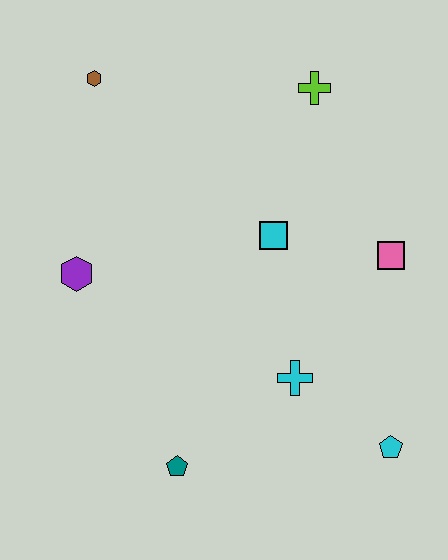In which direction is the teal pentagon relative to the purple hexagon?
The teal pentagon is below the purple hexagon.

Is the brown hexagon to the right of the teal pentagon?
No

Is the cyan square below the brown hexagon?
Yes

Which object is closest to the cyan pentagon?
The cyan cross is closest to the cyan pentagon.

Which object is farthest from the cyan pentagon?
The brown hexagon is farthest from the cyan pentagon.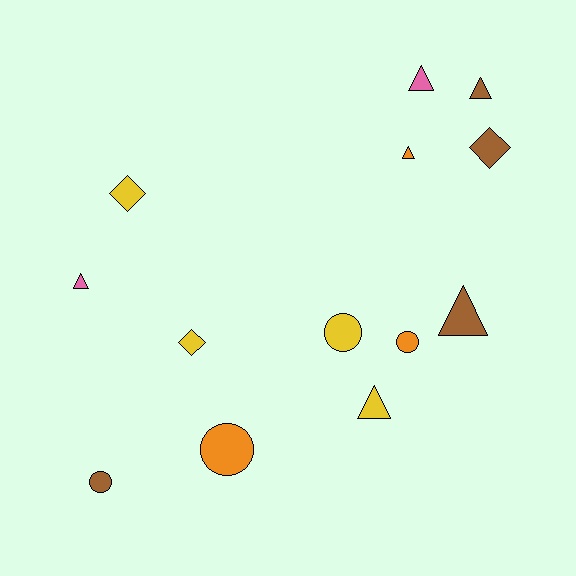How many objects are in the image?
There are 13 objects.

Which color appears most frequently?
Yellow, with 4 objects.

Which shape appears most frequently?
Triangle, with 6 objects.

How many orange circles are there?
There are 2 orange circles.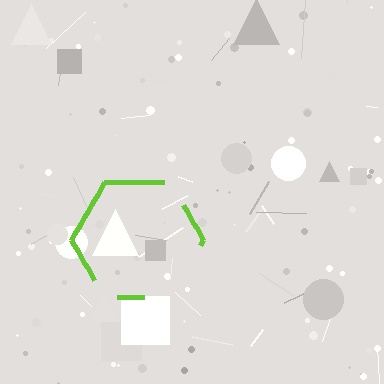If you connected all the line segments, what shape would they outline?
They would outline a hexagon.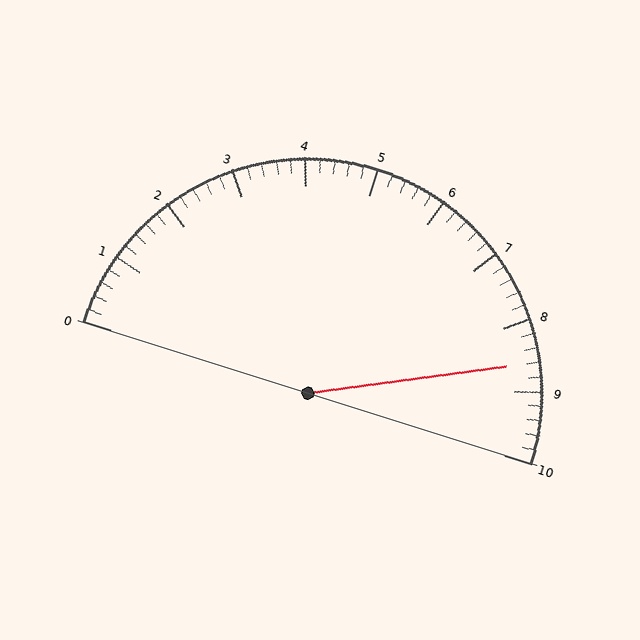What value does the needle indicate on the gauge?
The needle indicates approximately 8.6.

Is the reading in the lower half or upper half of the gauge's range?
The reading is in the upper half of the range (0 to 10).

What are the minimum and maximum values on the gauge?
The gauge ranges from 0 to 10.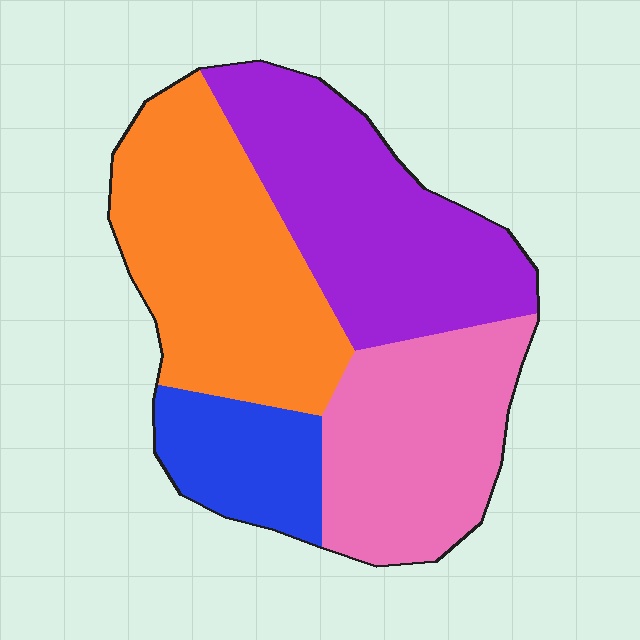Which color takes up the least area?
Blue, at roughly 15%.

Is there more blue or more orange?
Orange.